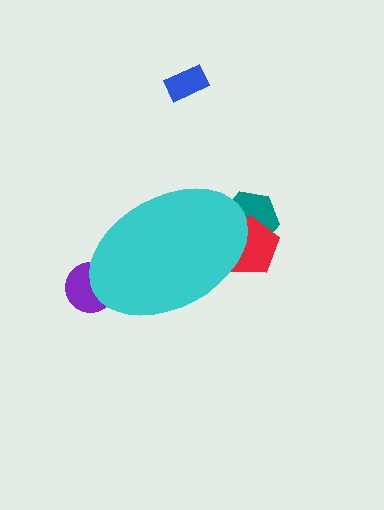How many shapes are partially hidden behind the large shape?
3 shapes are partially hidden.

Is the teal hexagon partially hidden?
Yes, the teal hexagon is partially hidden behind the cyan ellipse.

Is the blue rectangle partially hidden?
No, the blue rectangle is fully visible.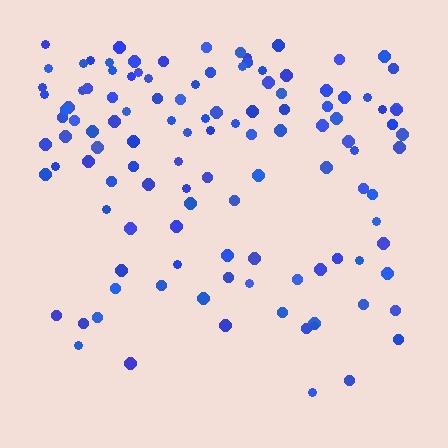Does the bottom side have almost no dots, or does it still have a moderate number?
Still a moderate number, just noticeably fewer than the top.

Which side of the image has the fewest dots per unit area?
The bottom.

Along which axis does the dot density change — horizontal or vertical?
Vertical.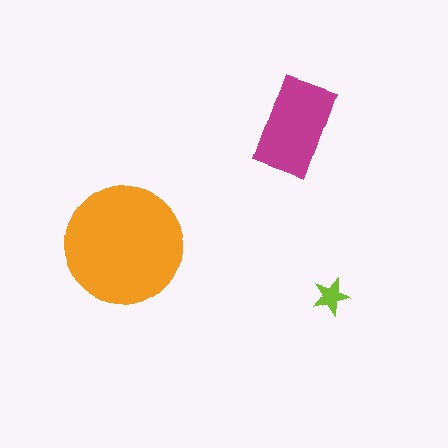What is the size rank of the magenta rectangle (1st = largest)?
2nd.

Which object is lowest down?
The lime star is bottommost.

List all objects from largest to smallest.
The orange circle, the magenta rectangle, the lime star.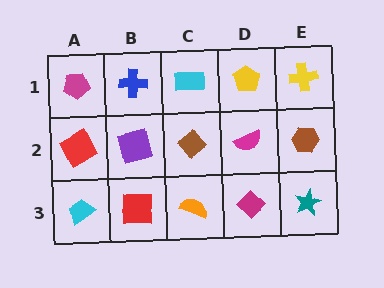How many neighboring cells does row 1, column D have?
3.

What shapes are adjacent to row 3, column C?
A brown diamond (row 2, column C), a red square (row 3, column B), a magenta diamond (row 3, column D).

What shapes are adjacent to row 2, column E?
A yellow cross (row 1, column E), a teal star (row 3, column E), a magenta semicircle (row 2, column D).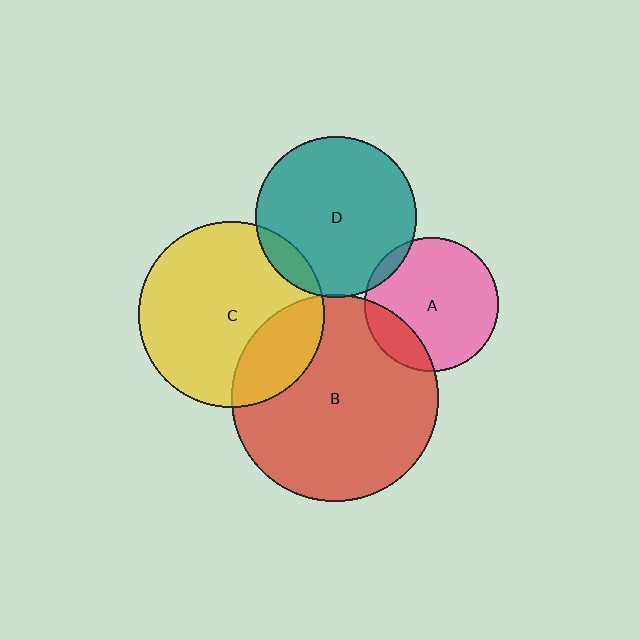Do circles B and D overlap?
Yes.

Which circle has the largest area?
Circle B (red).